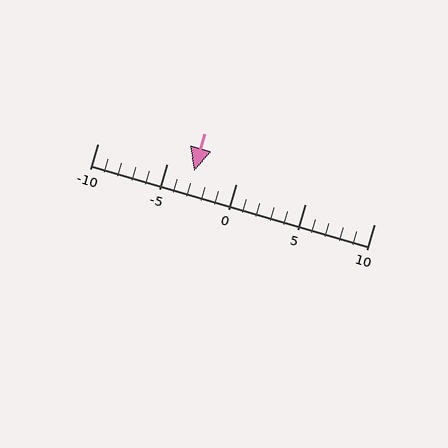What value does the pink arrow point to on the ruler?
The pink arrow points to approximately -3.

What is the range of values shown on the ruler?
The ruler shows values from -10 to 10.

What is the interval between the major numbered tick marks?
The major tick marks are spaced 5 units apart.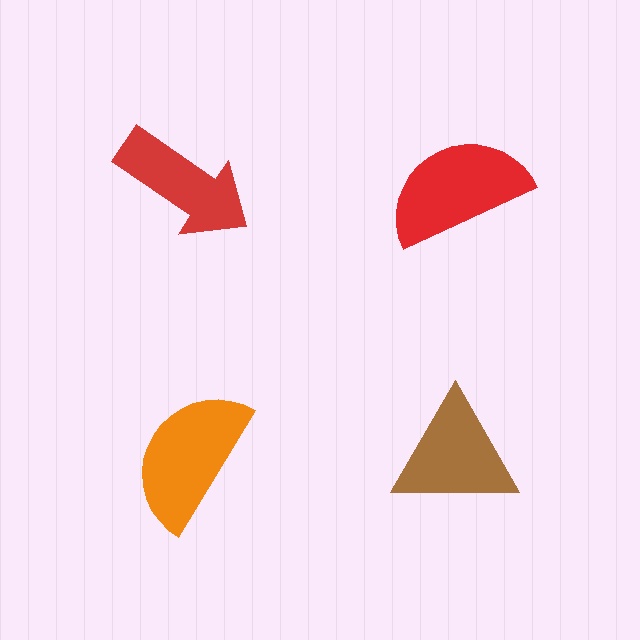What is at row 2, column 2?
A brown triangle.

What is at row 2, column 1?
An orange semicircle.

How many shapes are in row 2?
2 shapes.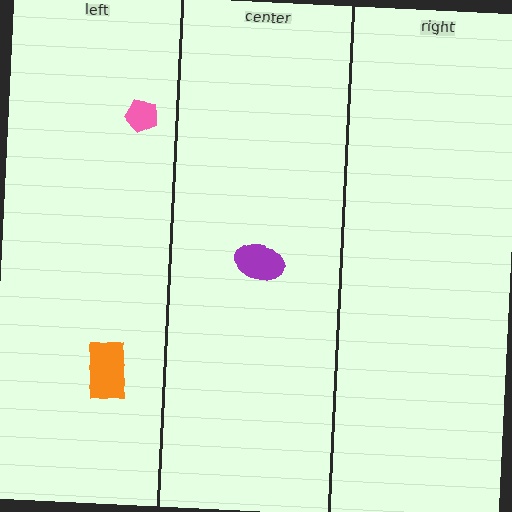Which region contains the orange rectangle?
The left region.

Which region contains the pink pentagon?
The left region.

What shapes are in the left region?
The orange rectangle, the pink pentagon.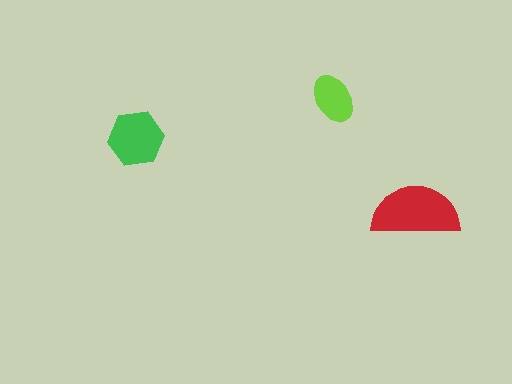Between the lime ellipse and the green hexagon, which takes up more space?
The green hexagon.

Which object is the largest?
The red semicircle.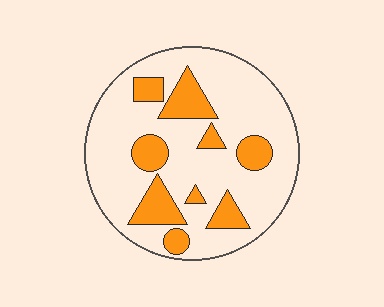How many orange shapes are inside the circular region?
9.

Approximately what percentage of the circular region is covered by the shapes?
Approximately 25%.